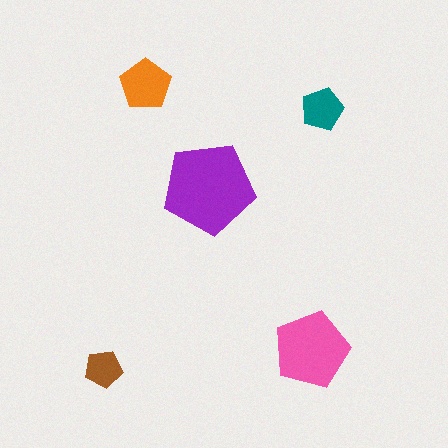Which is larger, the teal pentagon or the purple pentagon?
The purple one.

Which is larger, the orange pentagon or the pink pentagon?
The pink one.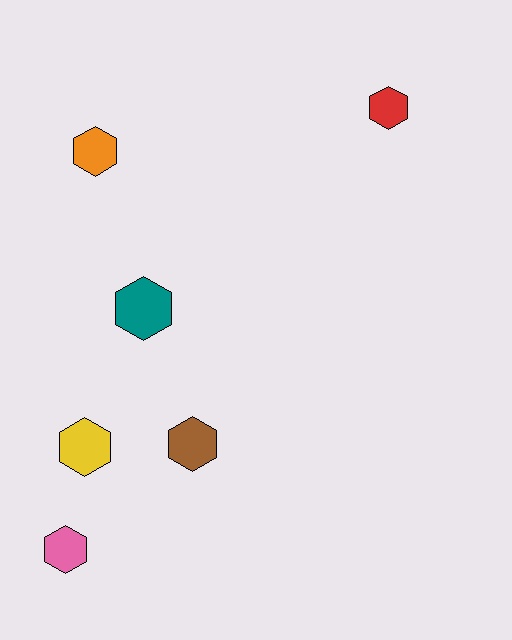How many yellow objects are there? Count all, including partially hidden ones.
There is 1 yellow object.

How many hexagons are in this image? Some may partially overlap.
There are 6 hexagons.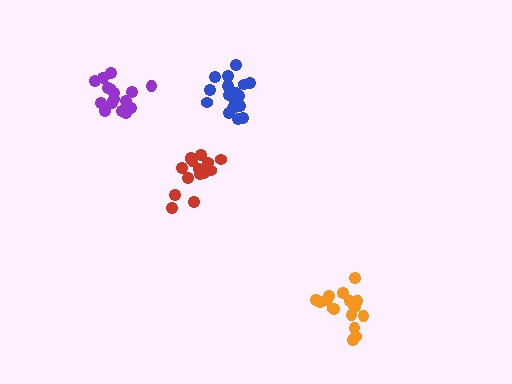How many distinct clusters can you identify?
There are 4 distinct clusters.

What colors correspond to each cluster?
The clusters are colored: orange, red, blue, purple.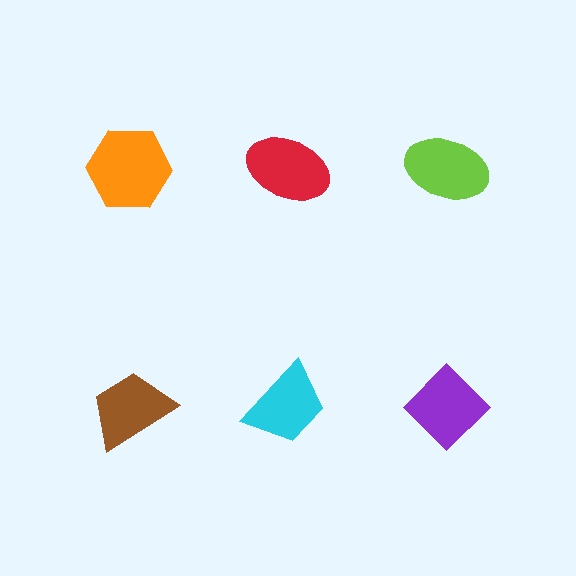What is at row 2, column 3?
A purple diamond.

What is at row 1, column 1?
An orange hexagon.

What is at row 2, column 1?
A brown trapezoid.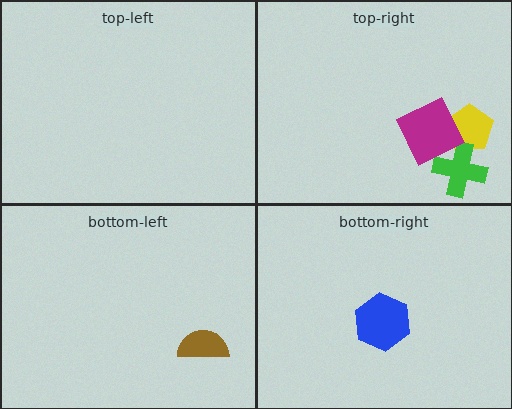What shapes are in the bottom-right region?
The blue hexagon.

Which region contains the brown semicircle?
The bottom-left region.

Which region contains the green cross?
The top-right region.